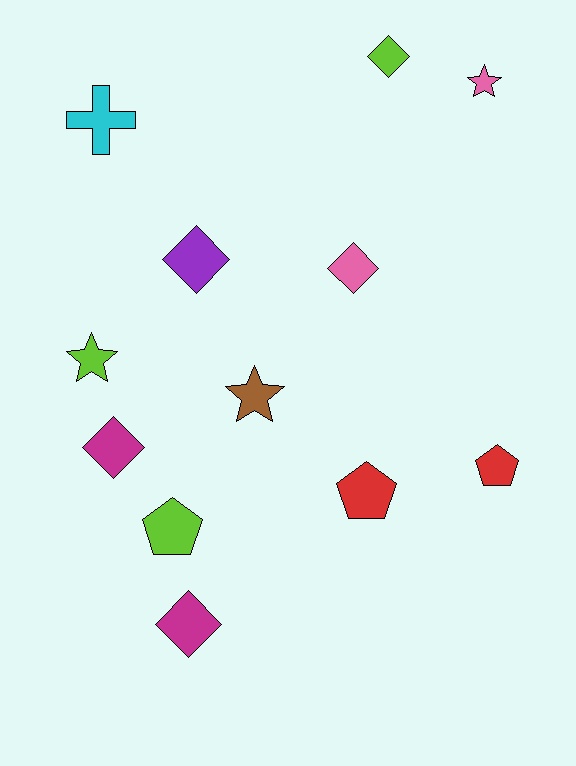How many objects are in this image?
There are 12 objects.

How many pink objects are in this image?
There are 2 pink objects.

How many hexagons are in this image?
There are no hexagons.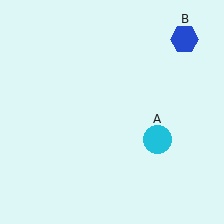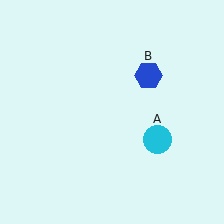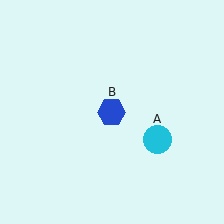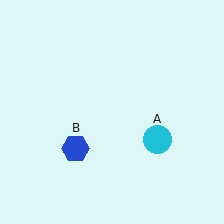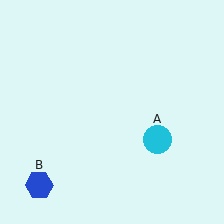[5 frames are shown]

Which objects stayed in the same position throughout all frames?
Cyan circle (object A) remained stationary.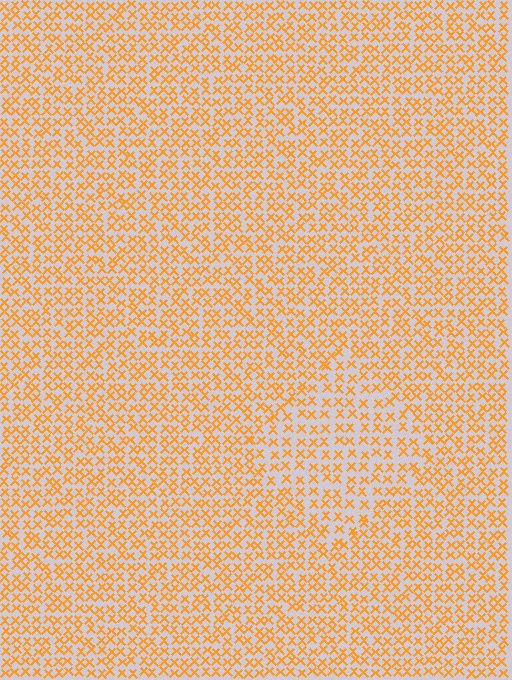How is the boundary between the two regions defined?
The boundary is defined by a change in element density (approximately 1.5x ratio). All elements are the same color, size, and shape.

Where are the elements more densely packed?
The elements are more densely packed outside the diamond boundary.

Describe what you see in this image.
The image contains small orange elements arranged at two different densities. A diamond-shaped region is visible where the elements are less densely packed than the surrounding area.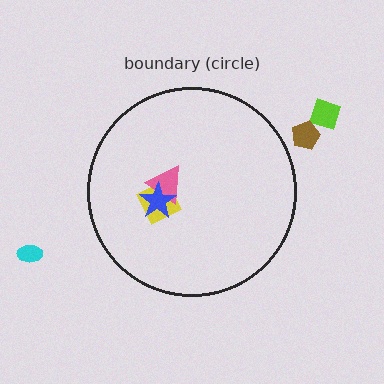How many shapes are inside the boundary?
3 inside, 3 outside.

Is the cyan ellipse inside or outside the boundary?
Outside.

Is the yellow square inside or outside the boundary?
Inside.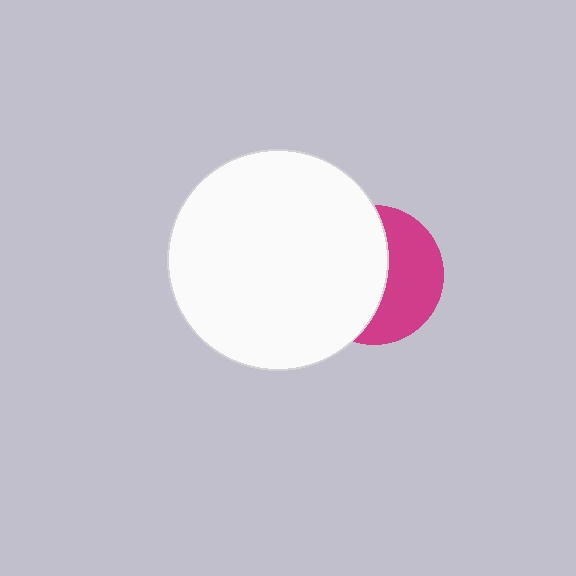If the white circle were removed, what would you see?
You would see the complete magenta circle.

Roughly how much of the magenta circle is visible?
A small part of it is visible (roughly 45%).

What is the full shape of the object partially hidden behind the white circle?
The partially hidden object is a magenta circle.